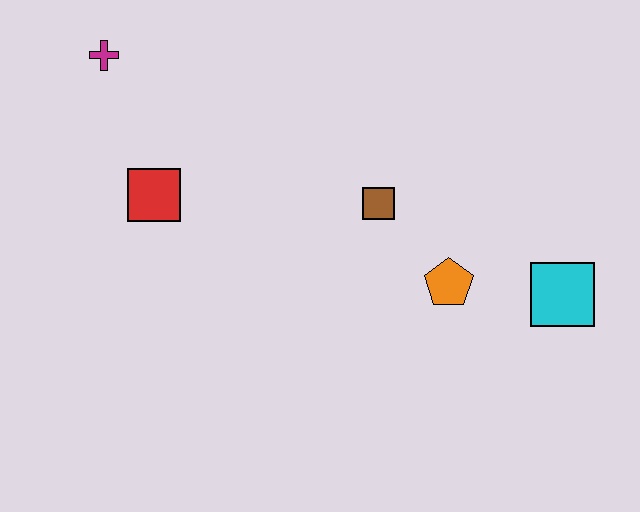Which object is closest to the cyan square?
The orange pentagon is closest to the cyan square.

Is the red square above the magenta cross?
No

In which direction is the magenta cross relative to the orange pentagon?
The magenta cross is to the left of the orange pentagon.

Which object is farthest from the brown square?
The magenta cross is farthest from the brown square.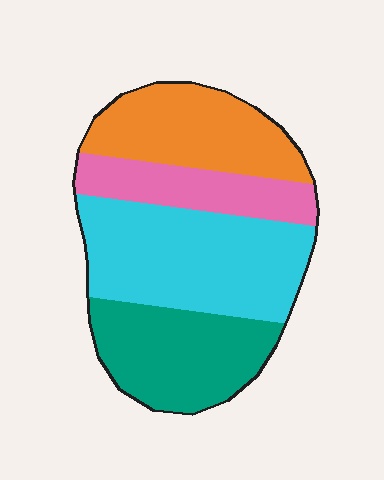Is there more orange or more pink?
Orange.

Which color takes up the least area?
Pink, at roughly 15%.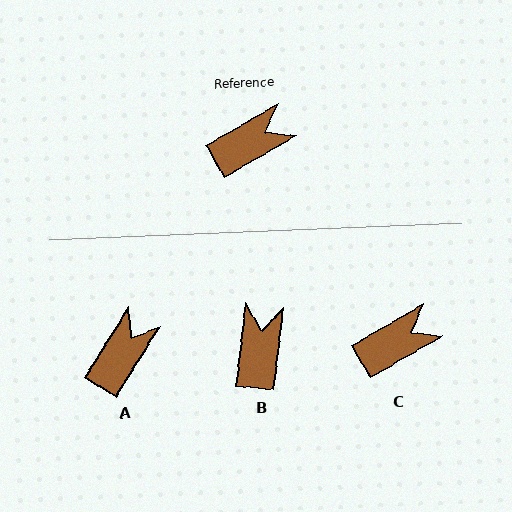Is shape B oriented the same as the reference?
No, it is off by about 53 degrees.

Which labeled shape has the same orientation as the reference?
C.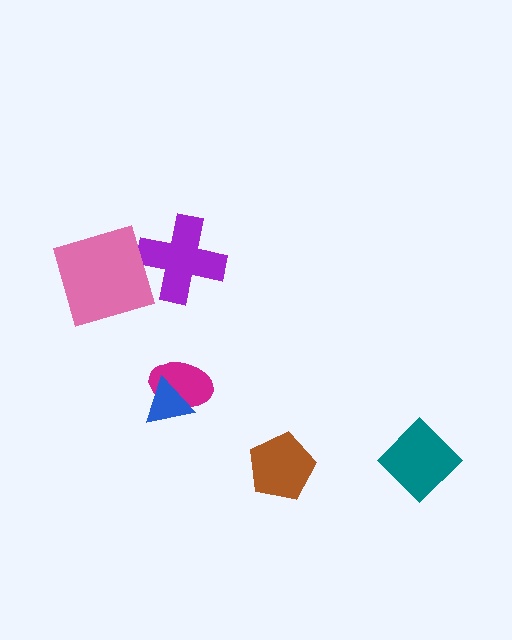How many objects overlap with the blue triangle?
1 object overlaps with the blue triangle.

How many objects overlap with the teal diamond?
0 objects overlap with the teal diamond.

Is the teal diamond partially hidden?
No, no other shape covers it.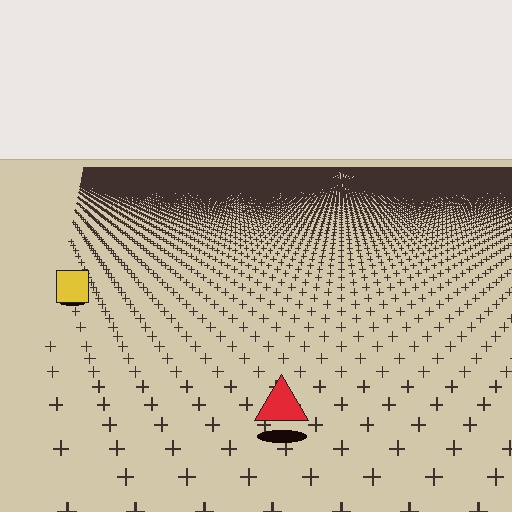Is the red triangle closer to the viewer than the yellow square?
Yes. The red triangle is closer — you can tell from the texture gradient: the ground texture is coarser near it.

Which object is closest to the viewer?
The red triangle is closest. The texture marks near it are larger and more spread out.